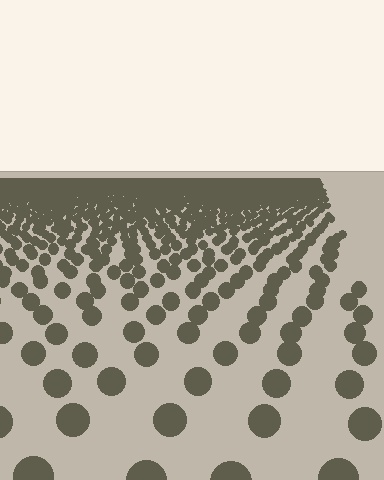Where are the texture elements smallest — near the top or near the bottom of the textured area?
Near the top.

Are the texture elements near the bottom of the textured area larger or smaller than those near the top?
Larger. Near the bottom, elements are closer to the viewer and appear at a bigger on-screen size.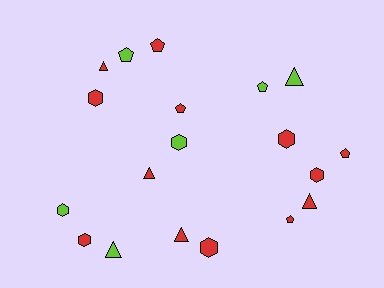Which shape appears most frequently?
Hexagon, with 7 objects.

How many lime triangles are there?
There are 2 lime triangles.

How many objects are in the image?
There are 19 objects.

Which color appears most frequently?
Red, with 13 objects.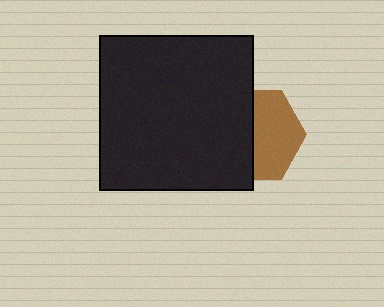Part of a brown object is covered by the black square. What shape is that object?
It is a hexagon.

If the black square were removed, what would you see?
You would see the complete brown hexagon.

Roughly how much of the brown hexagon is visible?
About half of it is visible (roughly 52%).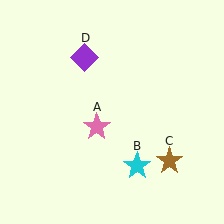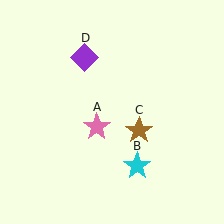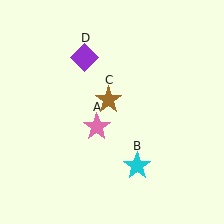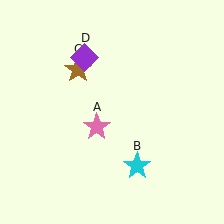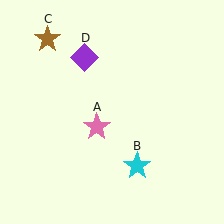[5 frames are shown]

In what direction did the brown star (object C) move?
The brown star (object C) moved up and to the left.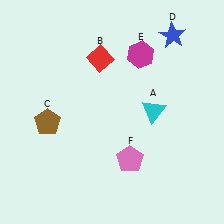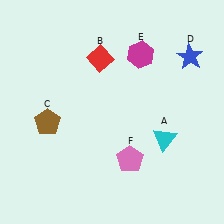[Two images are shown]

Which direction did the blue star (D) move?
The blue star (D) moved down.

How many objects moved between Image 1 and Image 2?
2 objects moved between the two images.